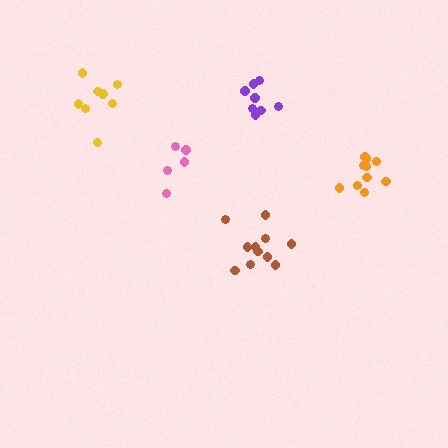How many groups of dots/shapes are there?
There are 5 groups.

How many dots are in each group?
Group 1: 5 dots, Group 2: 10 dots, Group 3: 8 dots, Group 4: 8 dots, Group 5: 11 dots (42 total).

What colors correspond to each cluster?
The clusters are colored: pink, orange, purple, yellow, brown.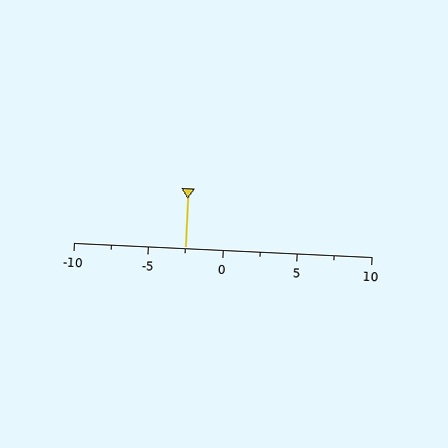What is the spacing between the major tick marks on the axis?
The major ticks are spaced 5 apart.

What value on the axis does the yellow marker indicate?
The marker indicates approximately -2.5.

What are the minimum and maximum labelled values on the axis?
The axis runs from -10 to 10.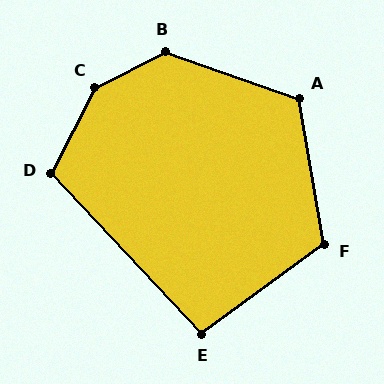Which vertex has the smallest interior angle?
E, at approximately 97 degrees.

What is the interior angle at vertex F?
Approximately 116 degrees (obtuse).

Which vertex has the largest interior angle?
C, at approximately 144 degrees.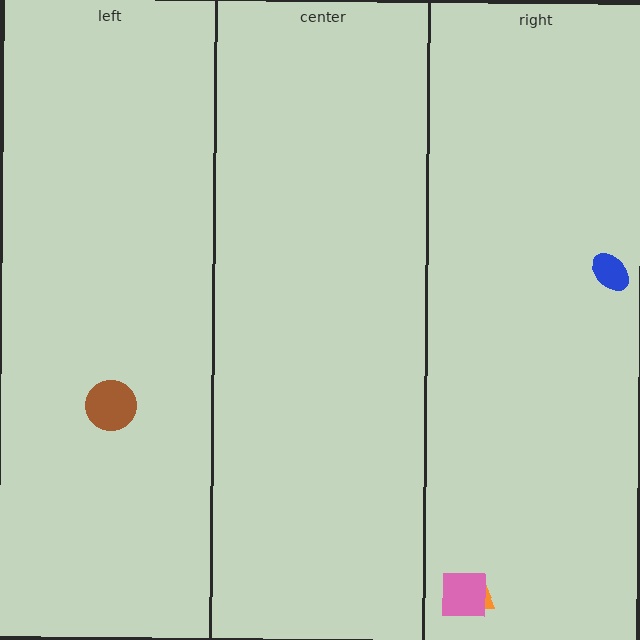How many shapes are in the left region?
1.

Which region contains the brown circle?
The left region.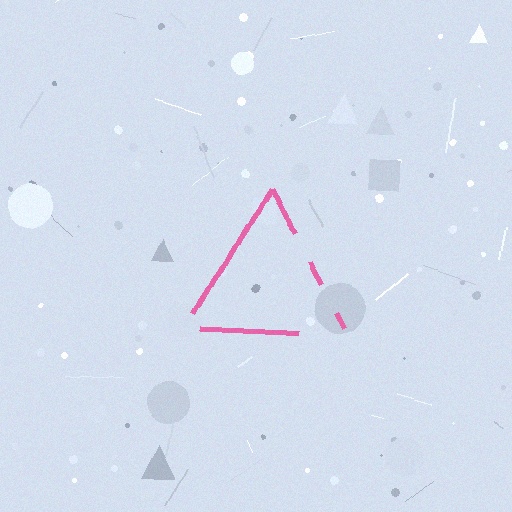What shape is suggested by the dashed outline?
The dashed outline suggests a triangle.